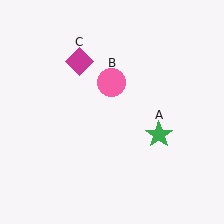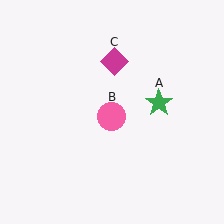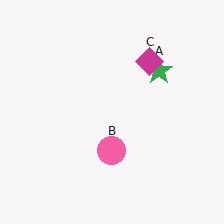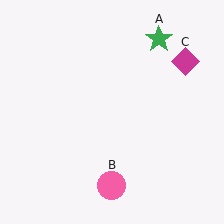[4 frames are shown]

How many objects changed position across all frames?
3 objects changed position: green star (object A), pink circle (object B), magenta diamond (object C).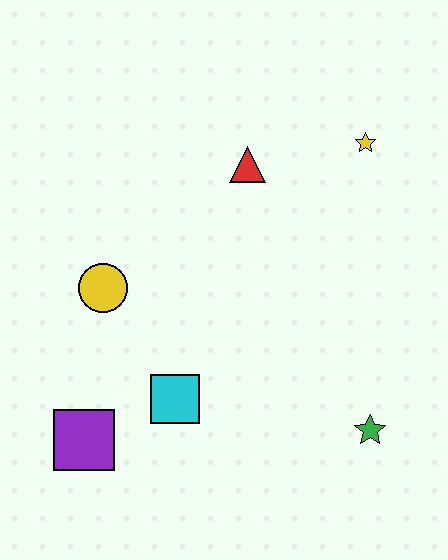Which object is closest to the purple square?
The cyan square is closest to the purple square.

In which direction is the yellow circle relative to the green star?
The yellow circle is to the left of the green star.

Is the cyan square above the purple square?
Yes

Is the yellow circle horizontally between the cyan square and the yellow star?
No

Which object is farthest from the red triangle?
The purple square is farthest from the red triangle.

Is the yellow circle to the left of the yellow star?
Yes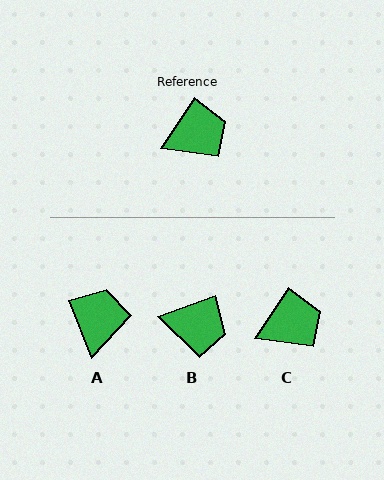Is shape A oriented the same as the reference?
No, it is off by about 55 degrees.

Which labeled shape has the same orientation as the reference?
C.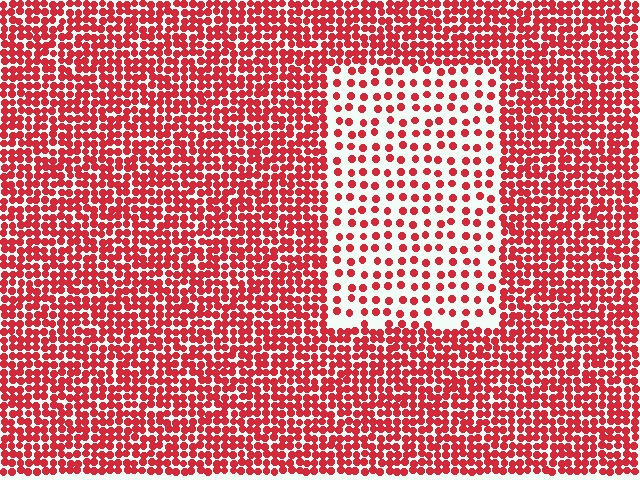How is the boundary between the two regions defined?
The boundary is defined by a change in element density (approximately 2.4x ratio). All elements are the same color, size, and shape.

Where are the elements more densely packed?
The elements are more densely packed outside the rectangle boundary.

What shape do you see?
I see a rectangle.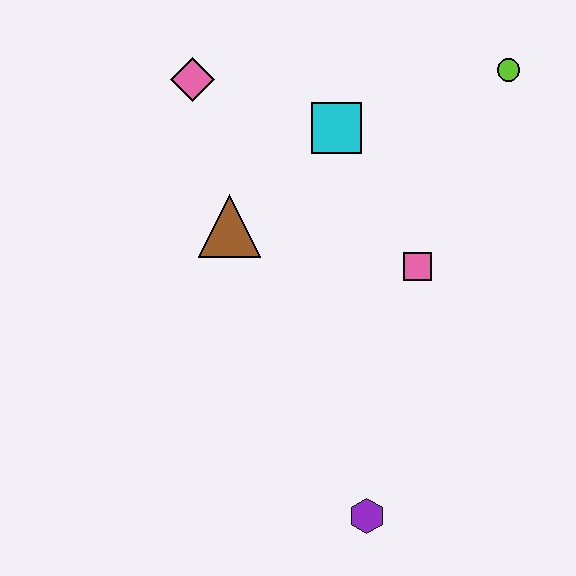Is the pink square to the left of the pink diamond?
No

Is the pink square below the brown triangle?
Yes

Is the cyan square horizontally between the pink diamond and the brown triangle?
No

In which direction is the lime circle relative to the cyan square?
The lime circle is to the right of the cyan square.